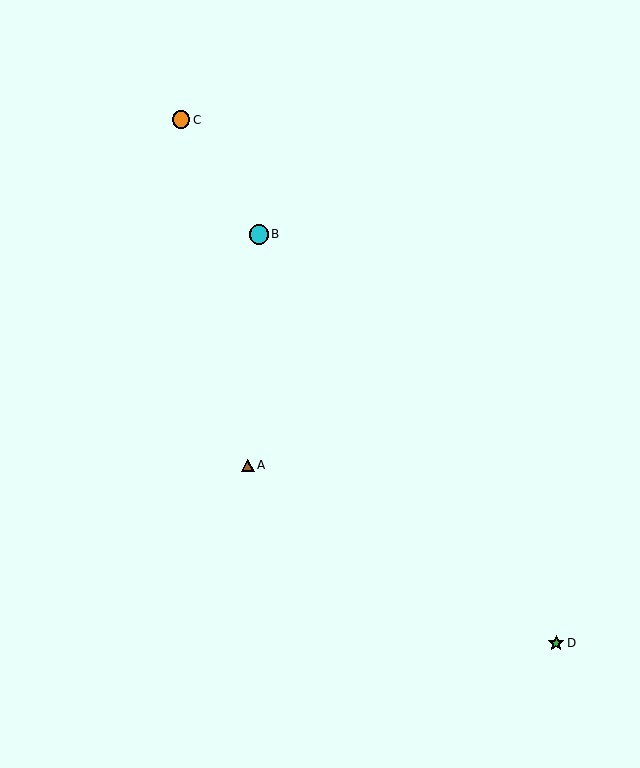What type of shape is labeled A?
Shape A is a brown triangle.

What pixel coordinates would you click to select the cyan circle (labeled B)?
Click at (259, 234) to select the cyan circle B.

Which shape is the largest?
The cyan circle (labeled B) is the largest.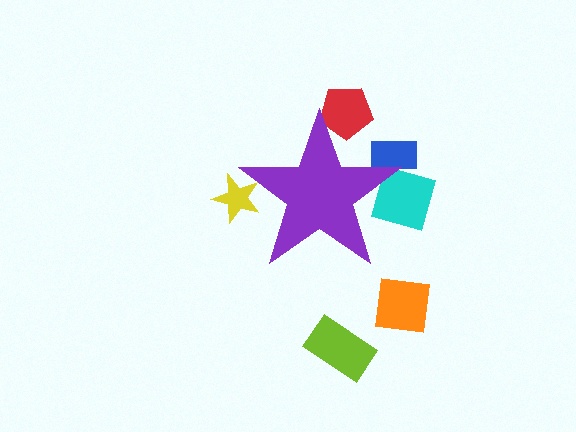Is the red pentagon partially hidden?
Yes, the red pentagon is partially hidden behind the purple star.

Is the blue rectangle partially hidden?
Yes, the blue rectangle is partially hidden behind the purple star.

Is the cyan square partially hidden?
Yes, the cyan square is partially hidden behind the purple star.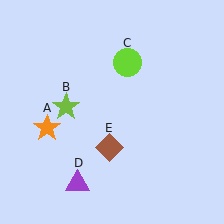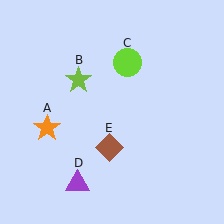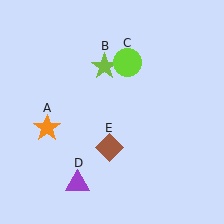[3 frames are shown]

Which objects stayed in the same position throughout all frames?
Orange star (object A) and lime circle (object C) and purple triangle (object D) and brown diamond (object E) remained stationary.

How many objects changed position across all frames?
1 object changed position: lime star (object B).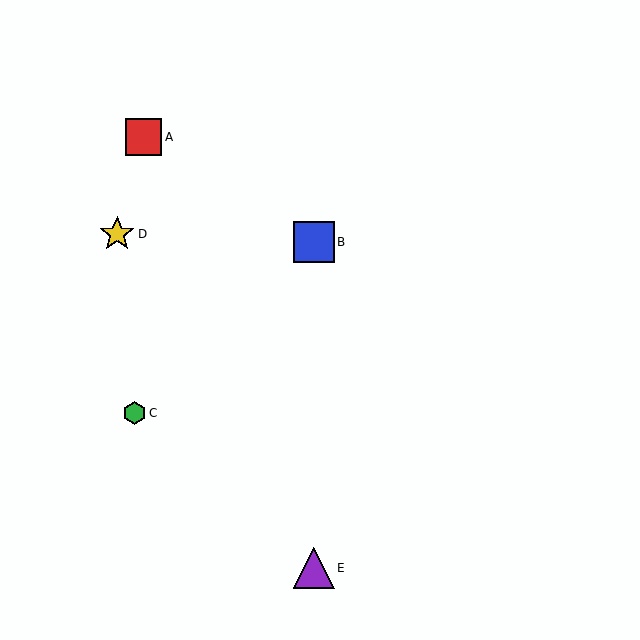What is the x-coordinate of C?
Object C is at x≈135.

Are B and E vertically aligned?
Yes, both are at x≈314.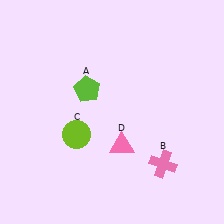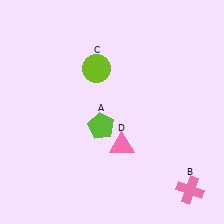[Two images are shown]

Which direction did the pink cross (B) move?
The pink cross (B) moved right.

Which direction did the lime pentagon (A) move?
The lime pentagon (A) moved down.